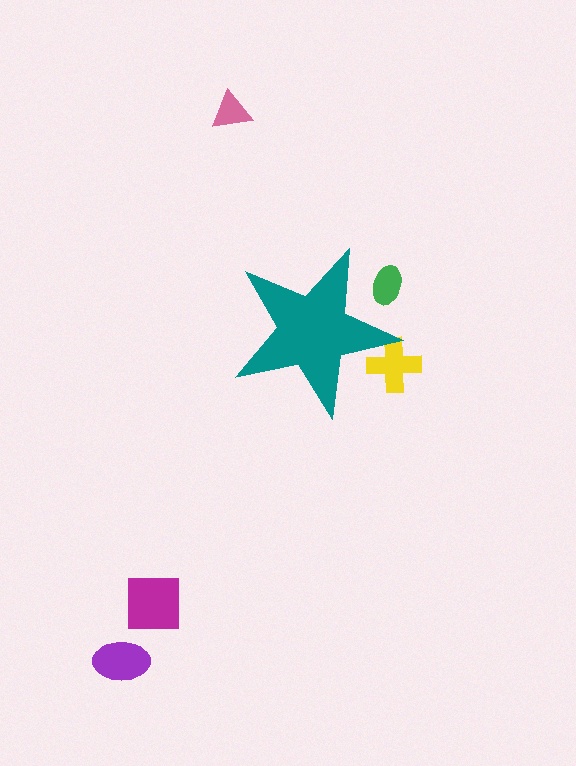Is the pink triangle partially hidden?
No, the pink triangle is fully visible.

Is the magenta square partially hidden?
No, the magenta square is fully visible.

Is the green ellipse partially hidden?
Yes, the green ellipse is partially hidden behind the teal star.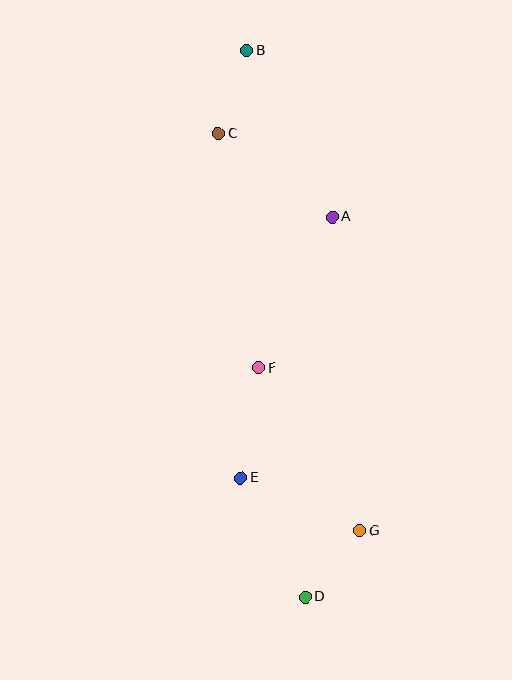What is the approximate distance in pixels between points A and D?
The distance between A and D is approximately 381 pixels.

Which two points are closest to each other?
Points D and G are closest to each other.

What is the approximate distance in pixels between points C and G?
The distance between C and G is approximately 422 pixels.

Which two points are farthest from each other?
Points B and D are farthest from each other.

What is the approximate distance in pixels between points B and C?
The distance between B and C is approximately 87 pixels.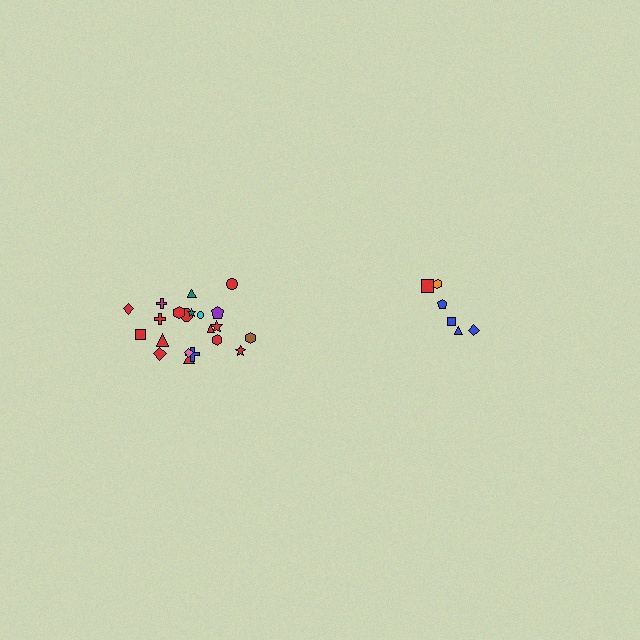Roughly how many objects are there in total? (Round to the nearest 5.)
Roughly 30 objects in total.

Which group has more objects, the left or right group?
The left group.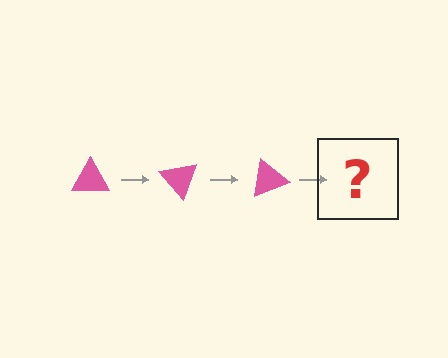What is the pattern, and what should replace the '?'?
The pattern is that the triangle rotates 50 degrees each step. The '?' should be a pink triangle rotated 150 degrees.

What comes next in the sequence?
The next element should be a pink triangle rotated 150 degrees.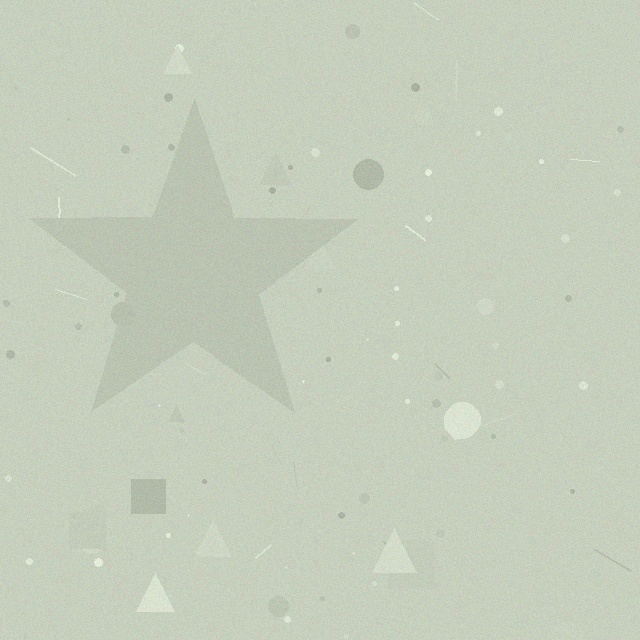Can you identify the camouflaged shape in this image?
The camouflaged shape is a star.